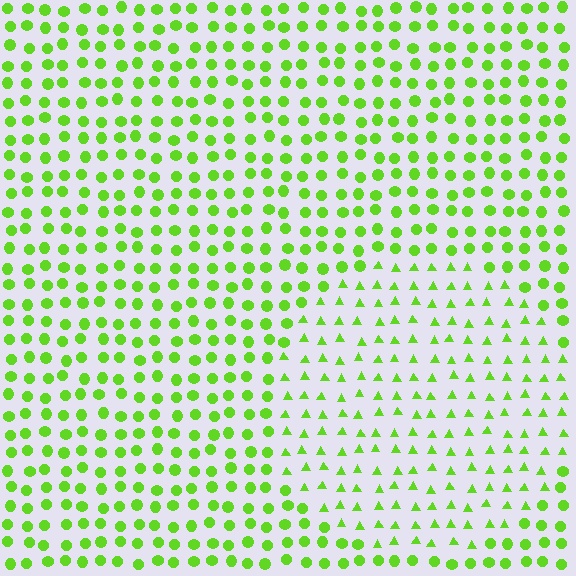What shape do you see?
I see a circle.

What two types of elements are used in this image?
The image uses triangles inside the circle region and circles outside it.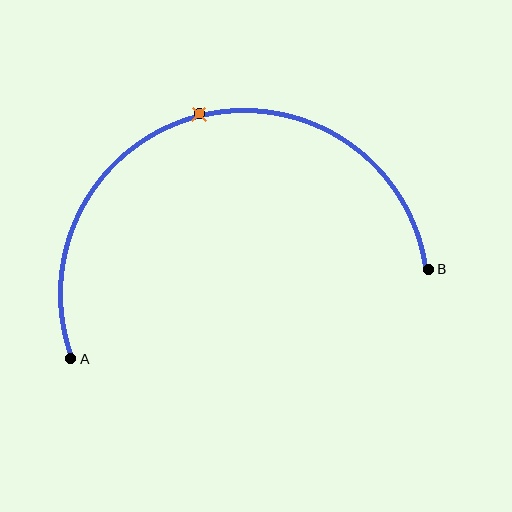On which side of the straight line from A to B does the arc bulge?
The arc bulges above the straight line connecting A and B.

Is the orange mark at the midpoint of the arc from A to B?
Yes. The orange mark lies on the arc at equal arc-length from both A and B — it is the arc midpoint.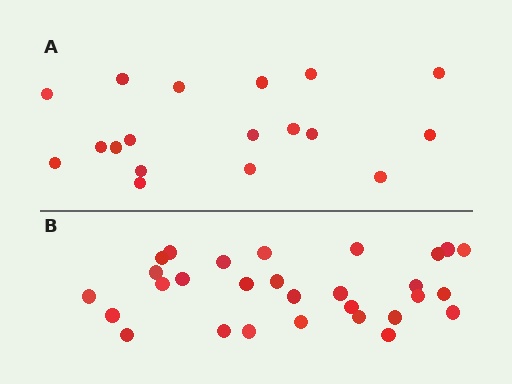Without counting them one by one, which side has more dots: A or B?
Region B (the bottom region) has more dots.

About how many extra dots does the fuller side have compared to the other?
Region B has roughly 12 or so more dots than region A.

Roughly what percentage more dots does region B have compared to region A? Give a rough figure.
About 60% more.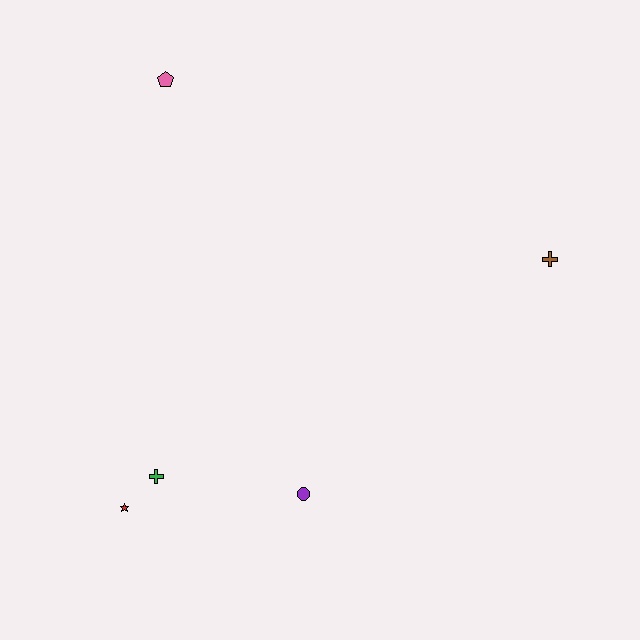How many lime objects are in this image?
There are no lime objects.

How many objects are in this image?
There are 5 objects.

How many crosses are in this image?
There are 2 crosses.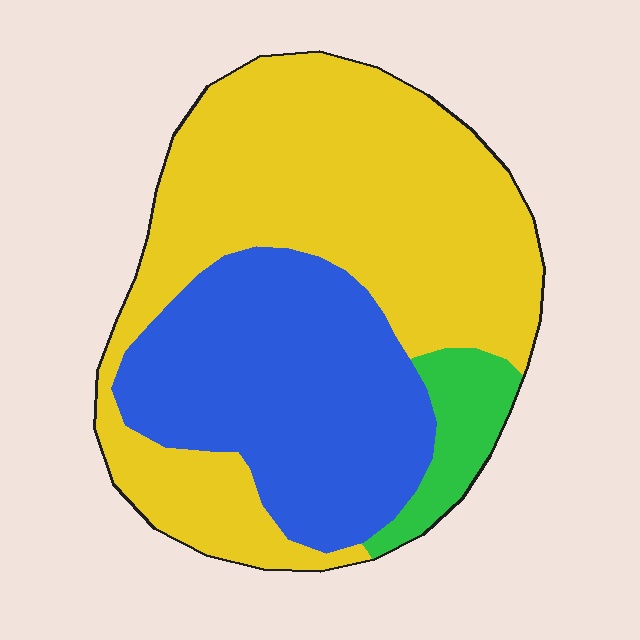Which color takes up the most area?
Yellow, at roughly 55%.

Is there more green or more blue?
Blue.